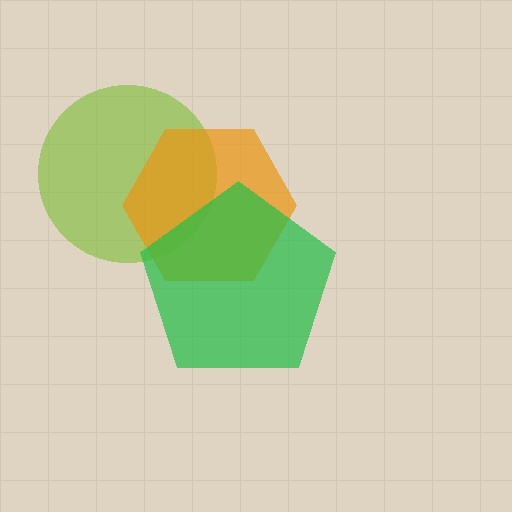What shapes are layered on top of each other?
The layered shapes are: a lime circle, an orange hexagon, a green pentagon.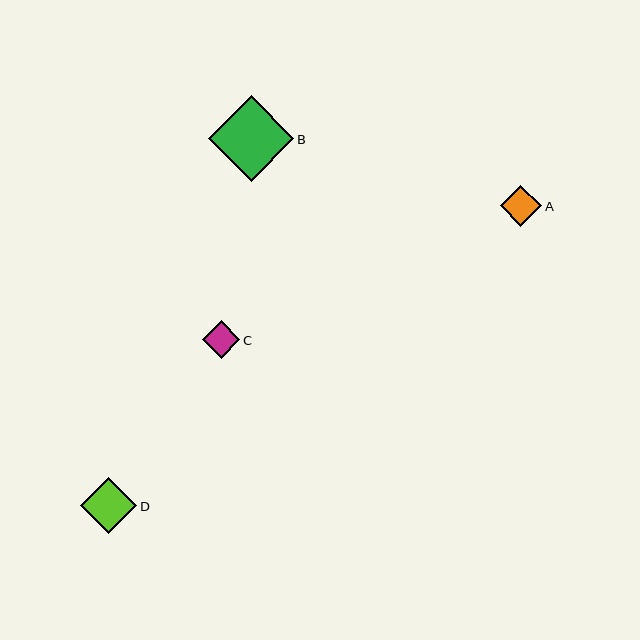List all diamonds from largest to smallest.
From largest to smallest: B, D, A, C.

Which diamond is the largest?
Diamond B is the largest with a size of approximately 86 pixels.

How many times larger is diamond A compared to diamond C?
Diamond A is approximately 1.1 times the size of diamond C.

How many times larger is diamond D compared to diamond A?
Diamond D is approximately 1.4 times the size of diamond A.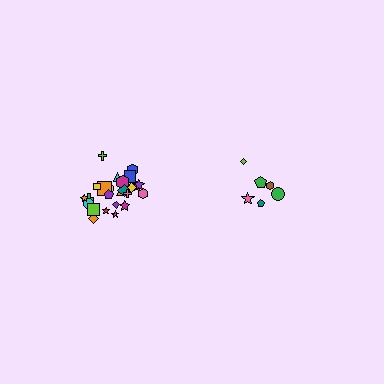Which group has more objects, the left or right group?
The left group.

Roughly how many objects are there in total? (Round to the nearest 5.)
Roughly 30 objects in total.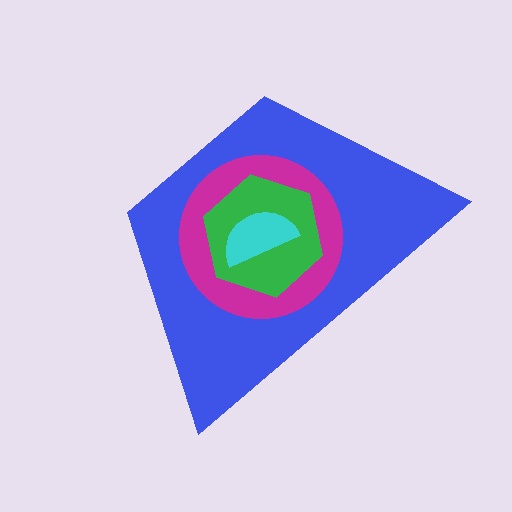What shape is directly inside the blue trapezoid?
The magenta circle.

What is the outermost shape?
The blue trapezoid.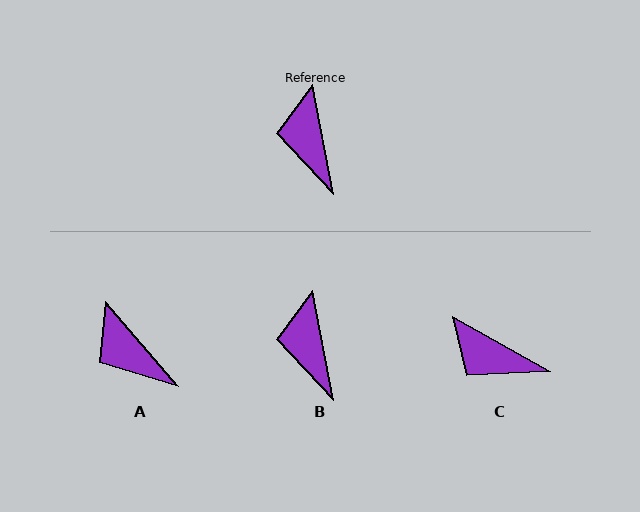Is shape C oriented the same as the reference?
No, it is off by about 50 degrees.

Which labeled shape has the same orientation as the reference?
B.